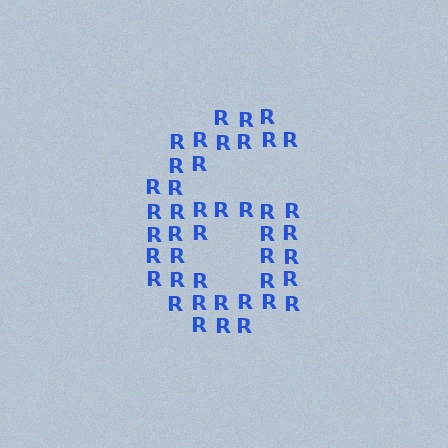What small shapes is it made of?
It is made of small letter R's.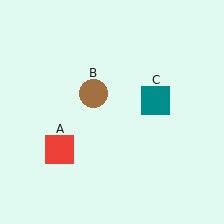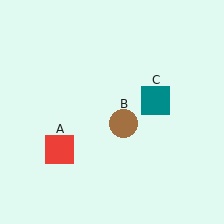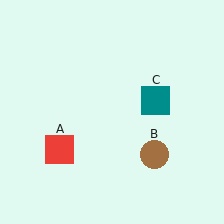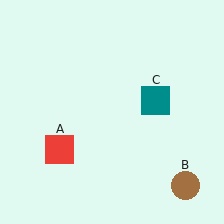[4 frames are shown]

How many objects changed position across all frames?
1 object changed position: brown circle (object B).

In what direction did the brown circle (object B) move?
The brown circle (object B) moved down and to the right.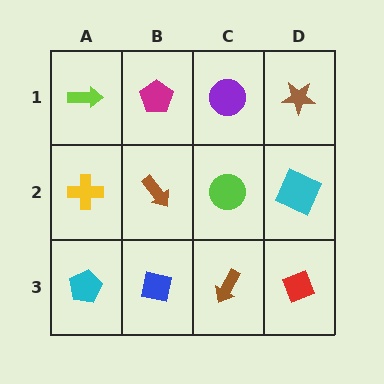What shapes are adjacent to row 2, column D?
A brown star (row 1, column D), a red diamond (row 3, column D), a lime circle (row 2, column C).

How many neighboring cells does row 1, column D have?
2.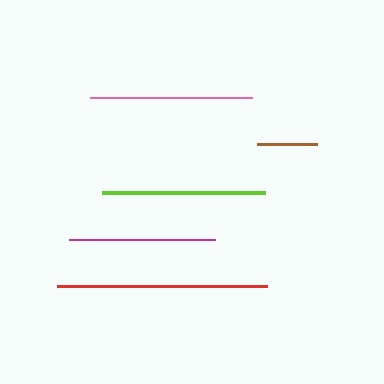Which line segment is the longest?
The red line is the longest at approximately 210 pixels.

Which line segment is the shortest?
The brown line is the shortest at approximately 60 pixels.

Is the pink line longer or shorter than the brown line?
The pink line is longer than the brown line.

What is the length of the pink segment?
The pink segment is approximately 162 pixels long.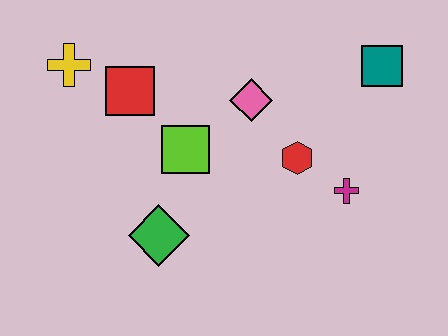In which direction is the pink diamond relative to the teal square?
The pink diamond is to the left of the teal square.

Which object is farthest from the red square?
The teal square is farthest from the red square.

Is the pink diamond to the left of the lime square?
No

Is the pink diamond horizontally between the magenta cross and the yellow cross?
Yes